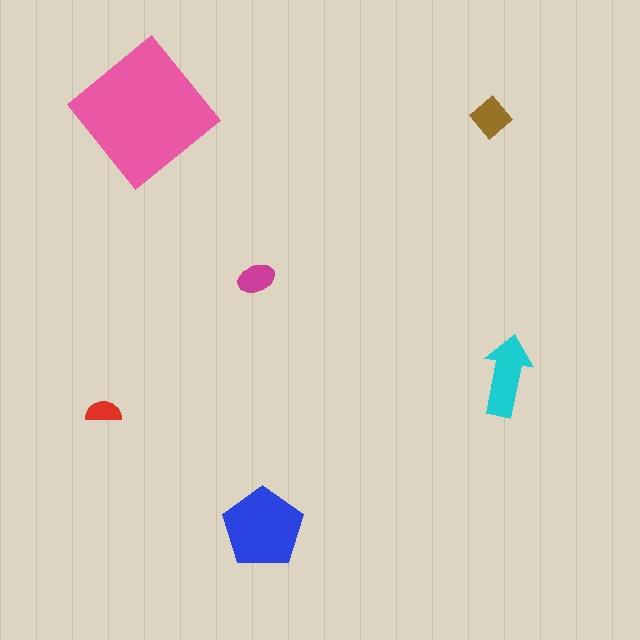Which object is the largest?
The pink diamond.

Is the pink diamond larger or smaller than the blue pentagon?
Larger.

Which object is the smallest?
The red semicircle.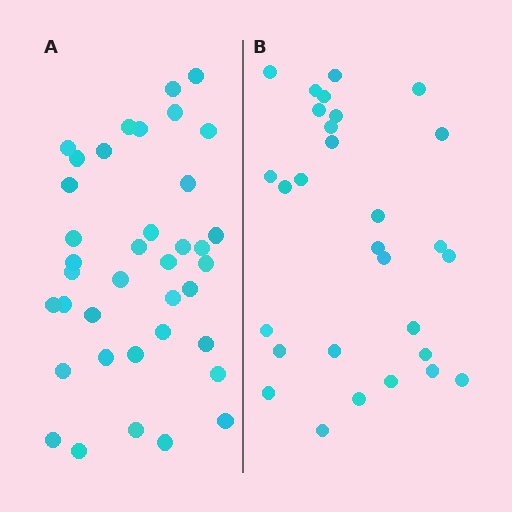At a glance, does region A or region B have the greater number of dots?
Region A (the left region) has more dots.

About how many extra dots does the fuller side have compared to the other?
Region A has roughly 8 or so more dots than region B.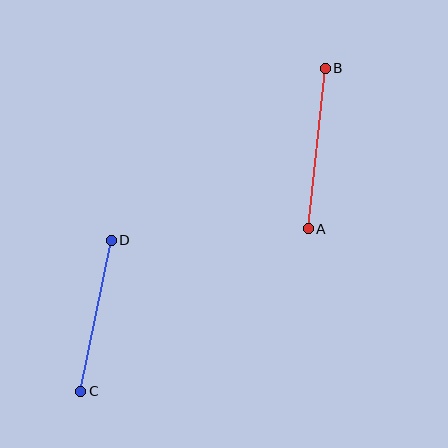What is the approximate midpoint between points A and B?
The midpoint is at approximately (317, 148) pixels.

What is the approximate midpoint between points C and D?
The midpoint is at approximately (96, 316) pixels.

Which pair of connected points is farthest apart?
Points A and B are farthest apart.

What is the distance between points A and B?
The distance is approximately 161 pixels.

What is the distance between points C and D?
The distance is approximately 154 pixels.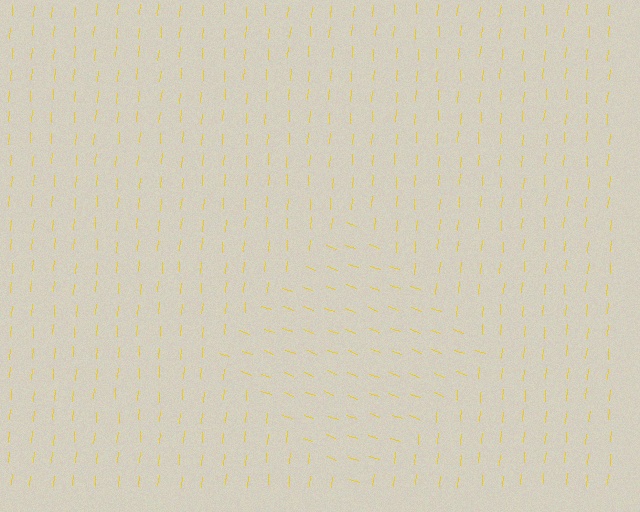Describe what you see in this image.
The image is filled with small yellow line segments. A diamond region in the image has lines oriented differently from the surrounding lines, creating a visible texture boundary.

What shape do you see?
I see a diamond.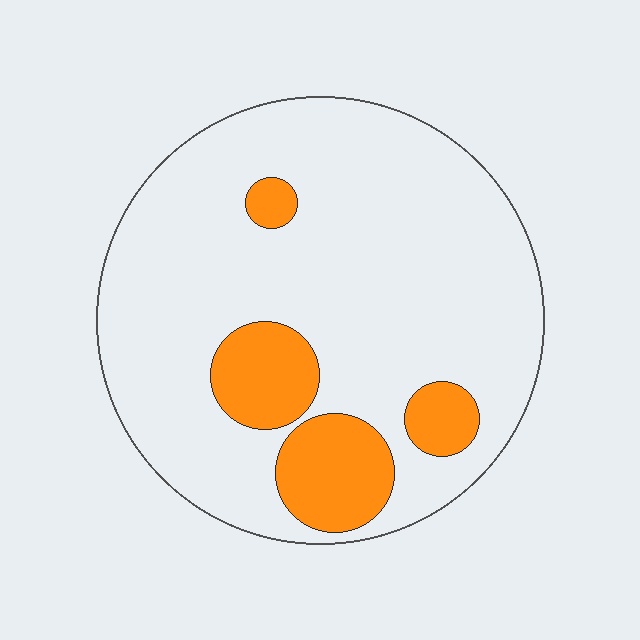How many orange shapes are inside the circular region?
4.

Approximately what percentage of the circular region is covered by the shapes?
Approximately 15%.